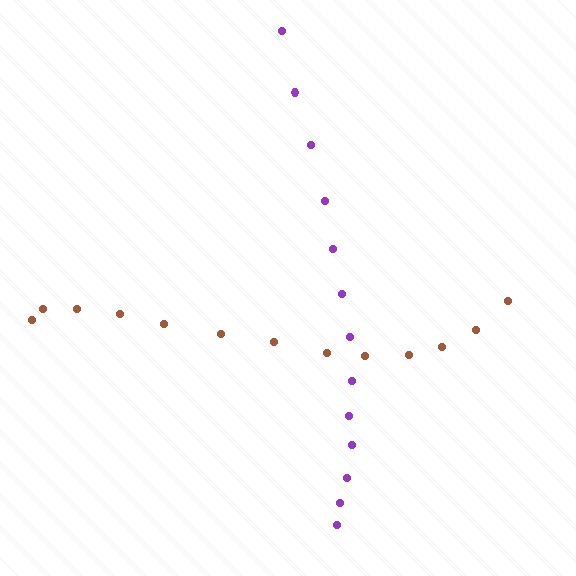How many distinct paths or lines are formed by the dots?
There are 2 distinct paths.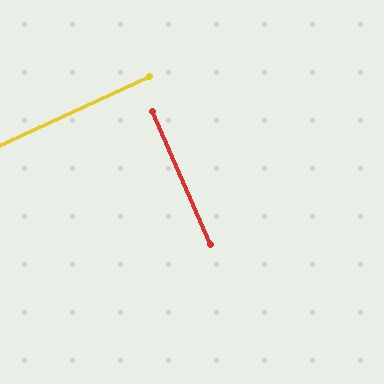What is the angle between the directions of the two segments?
Approximately 89 degrees.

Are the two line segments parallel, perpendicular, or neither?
Perpendicular — they meet at approximately 89°.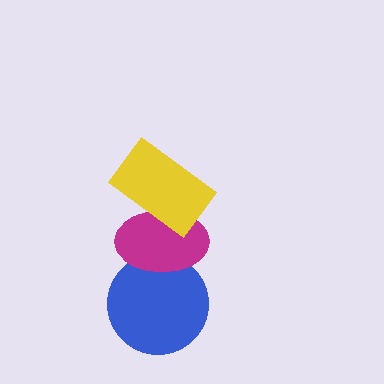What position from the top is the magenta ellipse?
The magenta ellipse is 2nd from the top.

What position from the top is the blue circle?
The blue circle is 3rd from the top.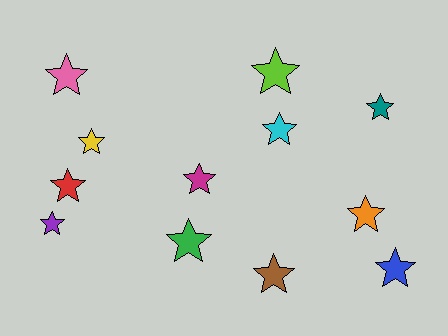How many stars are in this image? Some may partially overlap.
There are 12 stars.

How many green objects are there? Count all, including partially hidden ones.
There is 1 green object.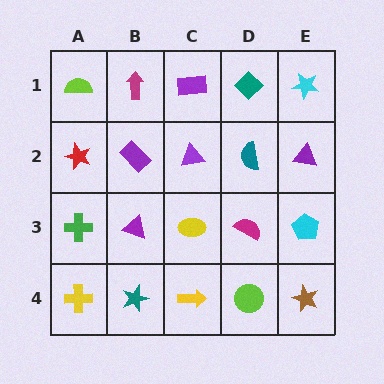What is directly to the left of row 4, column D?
A yellow arrow.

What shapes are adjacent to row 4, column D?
A magenta semicircle (row 3, column D), a yellow arrow (row 4, column C), a brown star (row 4, column E).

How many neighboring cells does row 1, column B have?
3.